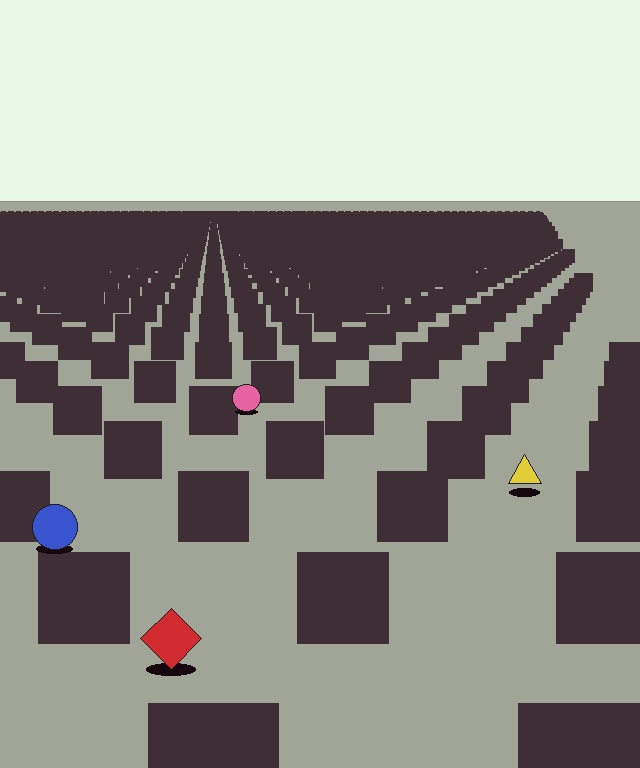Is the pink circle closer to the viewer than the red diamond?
No. The red diamond is closer — you can tell from the texture gradient: the ground texture is coarser near it.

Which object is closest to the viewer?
The red diamond is closest. The texture marks near it are larger and more spread out.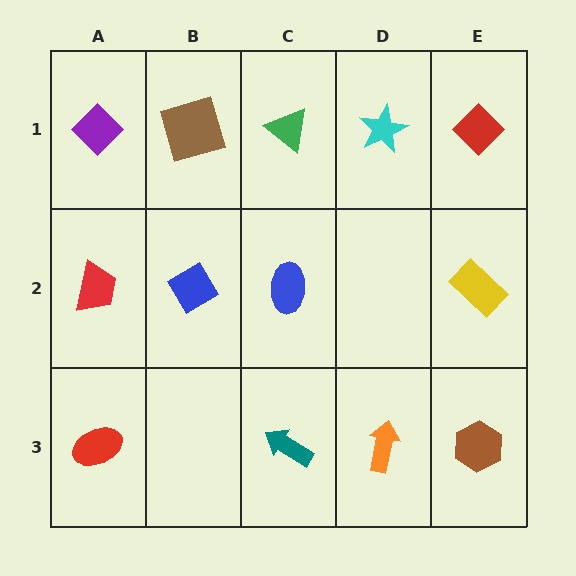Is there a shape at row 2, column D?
No, that cell is empty.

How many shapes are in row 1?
5 shapes.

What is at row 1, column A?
A purple diamond.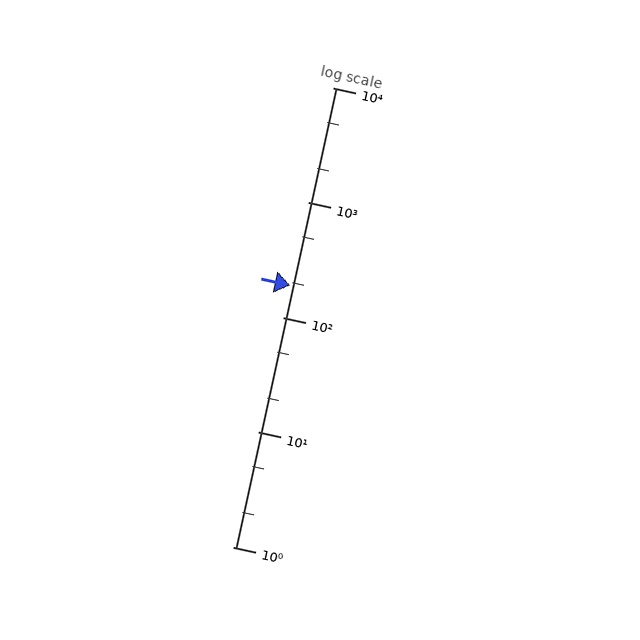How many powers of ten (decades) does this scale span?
The scale spans 4 decades, from 1 to 10000.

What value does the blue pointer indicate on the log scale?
The pointer indicates approximately 190.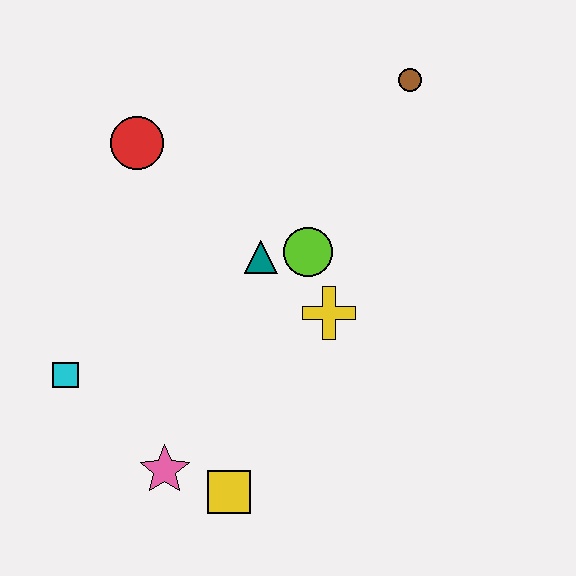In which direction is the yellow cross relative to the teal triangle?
The yellow cross is to the right of the teal triangle.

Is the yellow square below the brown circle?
Yes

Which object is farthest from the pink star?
The brown circle is farthest from the pink star.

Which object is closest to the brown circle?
The lime circle is closest to the brown circle.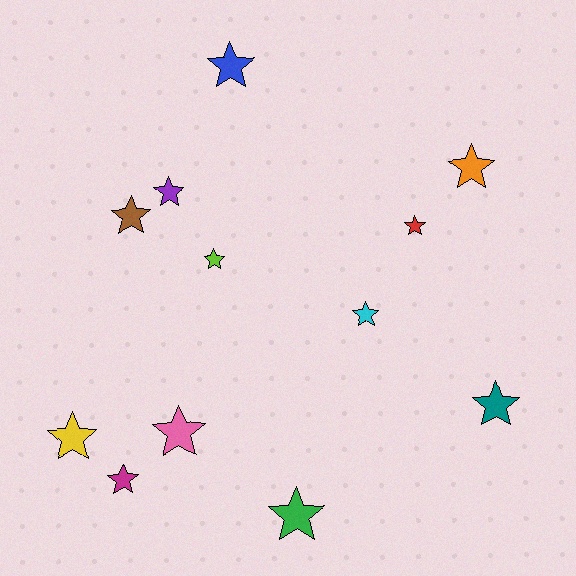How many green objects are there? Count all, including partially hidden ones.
There is 1 green object.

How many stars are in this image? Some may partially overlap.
There are 12 stars.